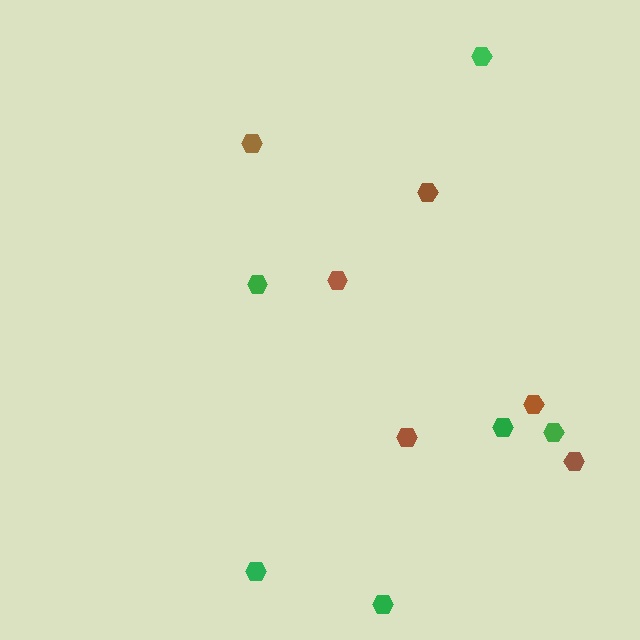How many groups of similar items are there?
There are 2 groups: one group of brown hexagons (6) and one group of green hexagons (6).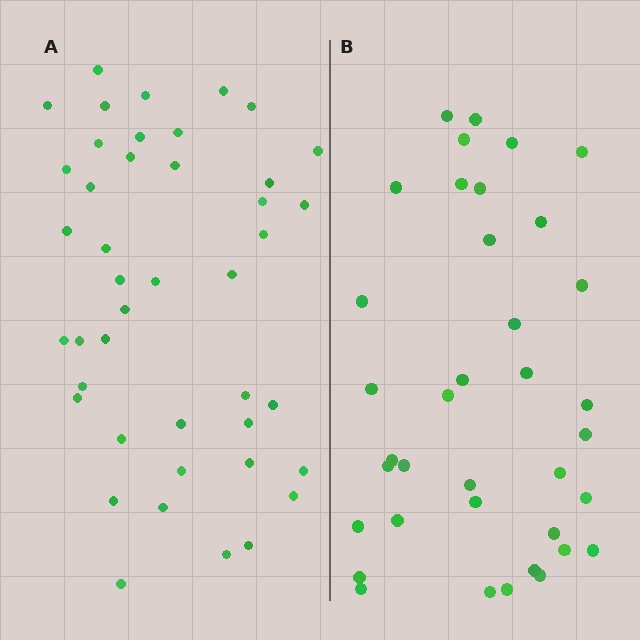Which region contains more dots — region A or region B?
Region A (the left region) has more dots.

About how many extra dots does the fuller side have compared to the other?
Region A has about 6 more dots than region B.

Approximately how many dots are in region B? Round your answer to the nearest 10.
About 40 dots. (The exact count is 37, which rounds to 40.)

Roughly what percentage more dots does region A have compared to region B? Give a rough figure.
About 15% more.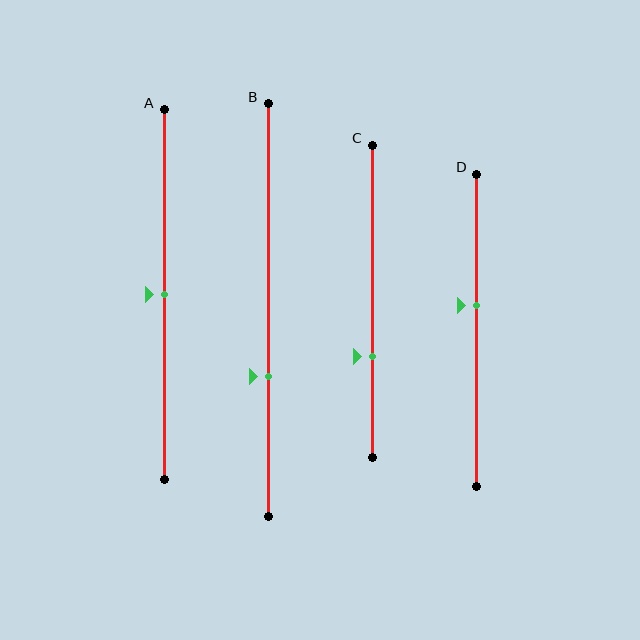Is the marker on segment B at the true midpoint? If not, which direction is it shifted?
No, the marker on segment B is shifted downward by about 16% of the segment length.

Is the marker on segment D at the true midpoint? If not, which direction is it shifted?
No, the marker on segment D is shifted upward by about 8% of the segment length.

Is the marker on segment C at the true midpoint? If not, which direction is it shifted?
No, the marker on segment C is shifted downward by about 18% of the segment length.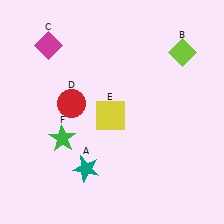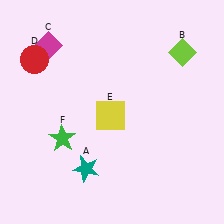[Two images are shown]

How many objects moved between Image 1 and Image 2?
1 object moved between the two images.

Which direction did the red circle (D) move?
The red circle (D) moved up.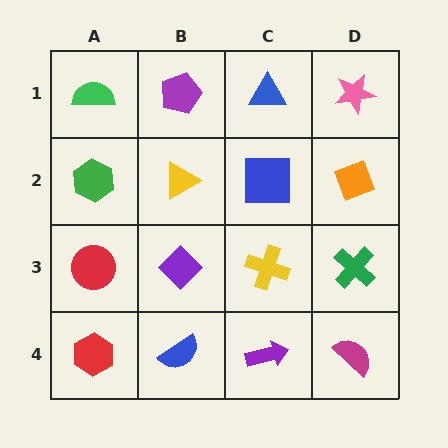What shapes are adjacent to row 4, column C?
A yellow cross (row 3, column C), a blue semicircle (row 4, column B), a magenta semicircle (row 4, column D).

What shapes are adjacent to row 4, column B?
A purple diamond (row 3, column B), a red hexagon (row 4, column A), a purple arrow (row 4, column C).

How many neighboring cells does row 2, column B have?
4.